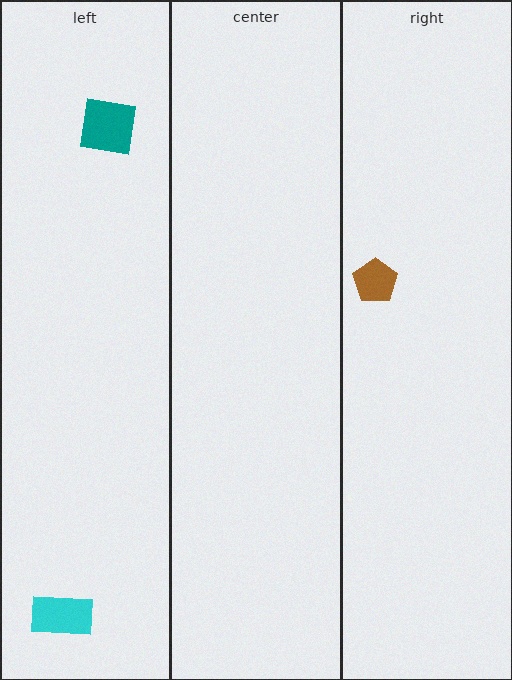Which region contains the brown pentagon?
The right region.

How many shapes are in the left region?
2.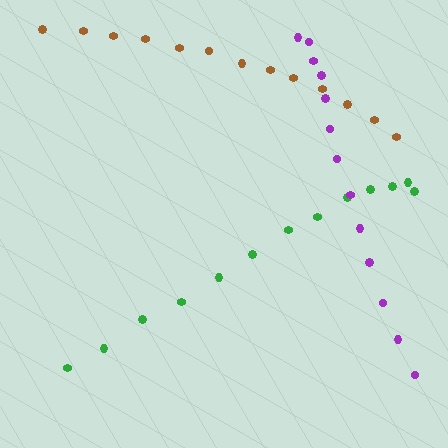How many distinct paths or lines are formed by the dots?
There are 3 distinct paths.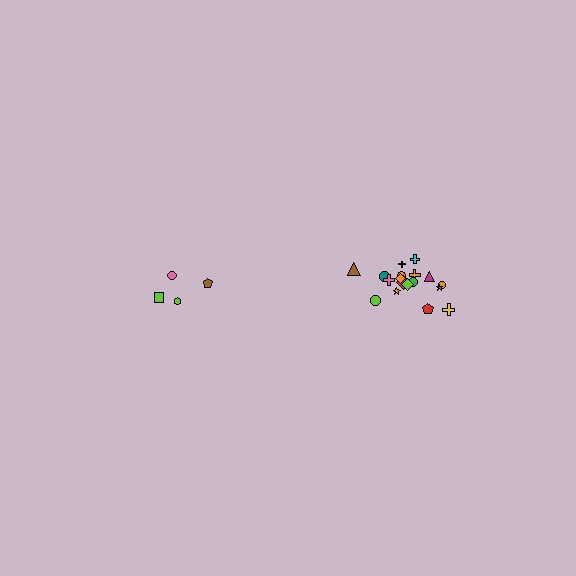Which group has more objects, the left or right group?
The right group.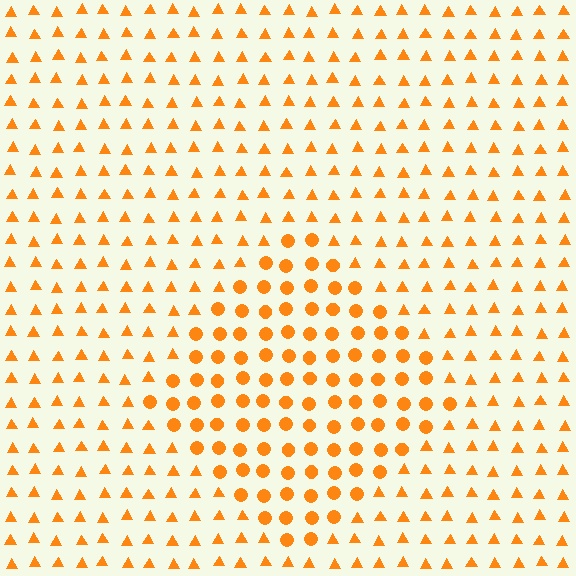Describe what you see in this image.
The image is filled with small orange elements arranged in a uniform grid. A diamond-shaped region contains circles, while the surrounding area contains triangles. The boundary is defined purely by the change in element shape.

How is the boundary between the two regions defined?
The boundary is defined by a change in element shape: circles inside vs. triangles outside. All elements share the same color and spacing.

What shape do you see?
I see a diamond.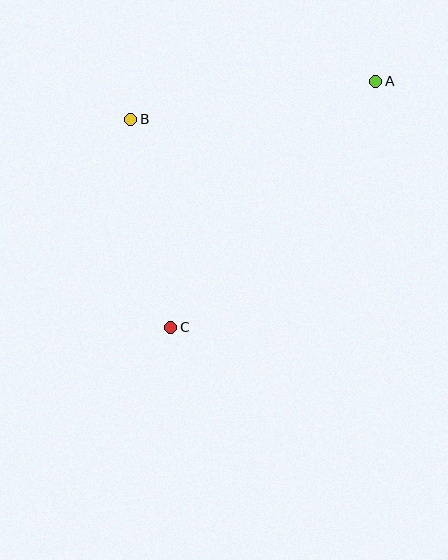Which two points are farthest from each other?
Points A and C are farthest from each other.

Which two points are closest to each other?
Points B and C are closest to each other.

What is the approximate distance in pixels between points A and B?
The distance between A and B is approximately 248 pixels.